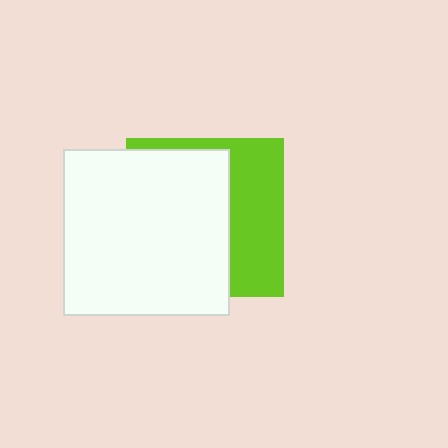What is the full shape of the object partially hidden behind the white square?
The partially hidden object is a lime square.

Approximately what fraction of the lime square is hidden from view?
Roughly 61% of the lime square is hidden behind the white square.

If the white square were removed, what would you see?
You would see the complete lime square.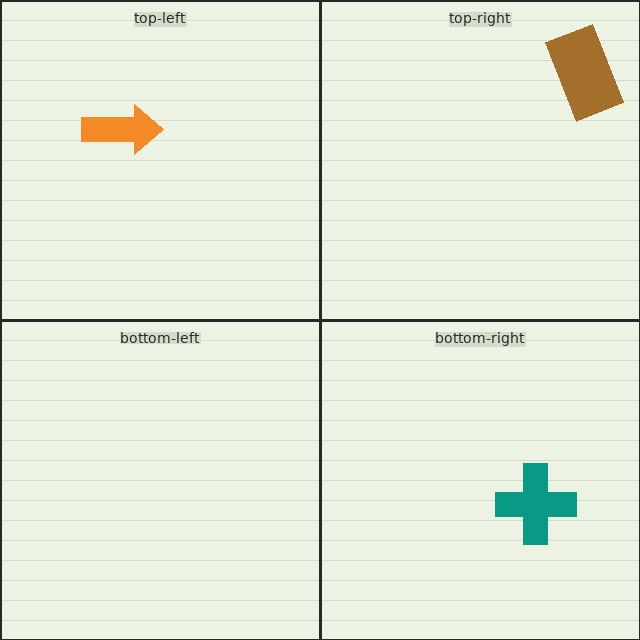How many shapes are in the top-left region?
1.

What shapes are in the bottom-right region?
The teal cross.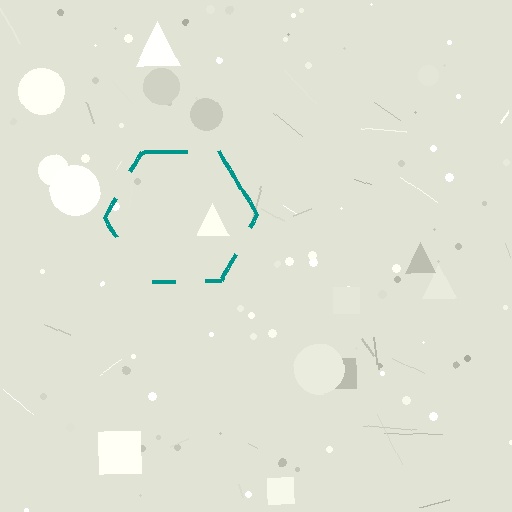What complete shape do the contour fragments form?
The contour fragments form a hexagon.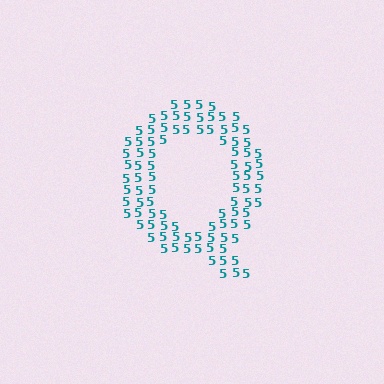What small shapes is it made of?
It is made of small digit 5's.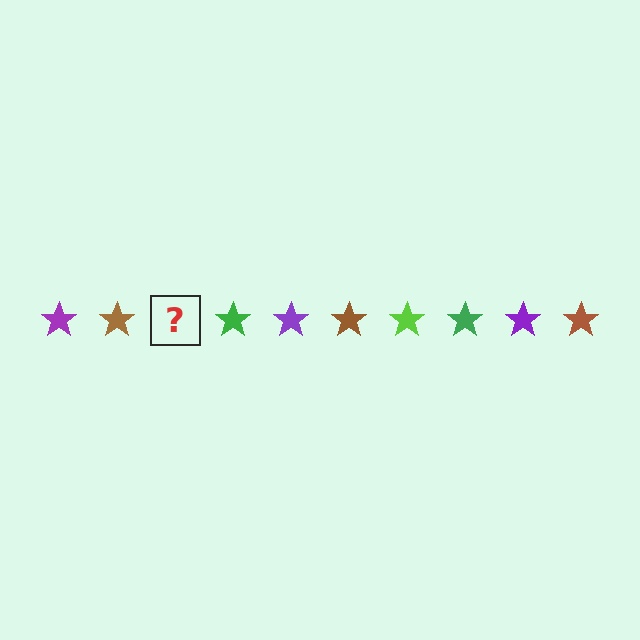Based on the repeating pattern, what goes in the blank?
The blank should be a lime star.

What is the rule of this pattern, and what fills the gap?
The rule is that the pattern cycles through purple, brown, lime, green stars. The gap should be filled with a lime star.